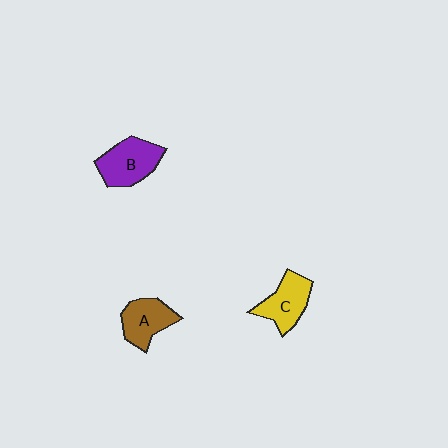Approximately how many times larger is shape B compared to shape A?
Approximately 1.2 times.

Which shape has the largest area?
Shape B (purple).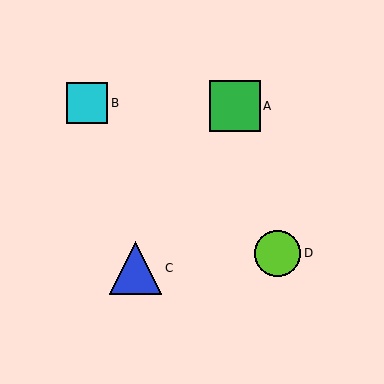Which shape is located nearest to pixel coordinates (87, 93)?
The cyan square (labeled B) at (87, 103) is nearest to that location.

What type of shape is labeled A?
Shape A is a green square.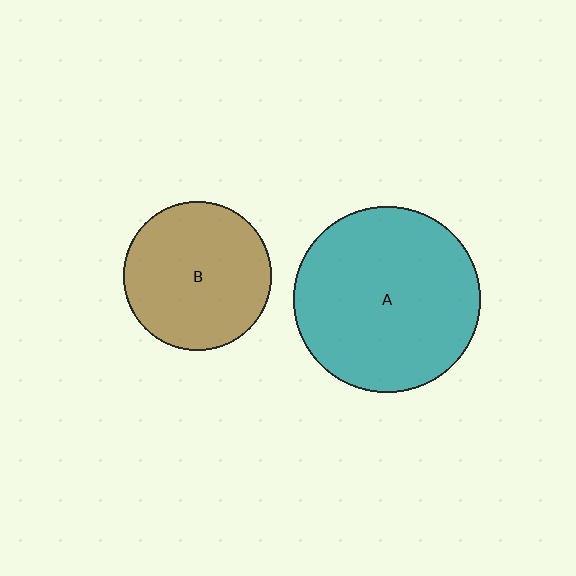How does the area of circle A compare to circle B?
Approximately 1.6 times.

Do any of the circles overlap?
No, none of the circles overlap.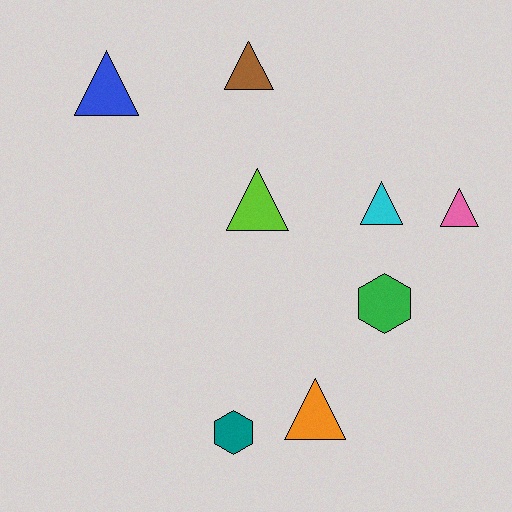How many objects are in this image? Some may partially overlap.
There are 8 objects.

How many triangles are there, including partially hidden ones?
There are 6 triangles.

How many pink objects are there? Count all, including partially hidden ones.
There is 1 pink object.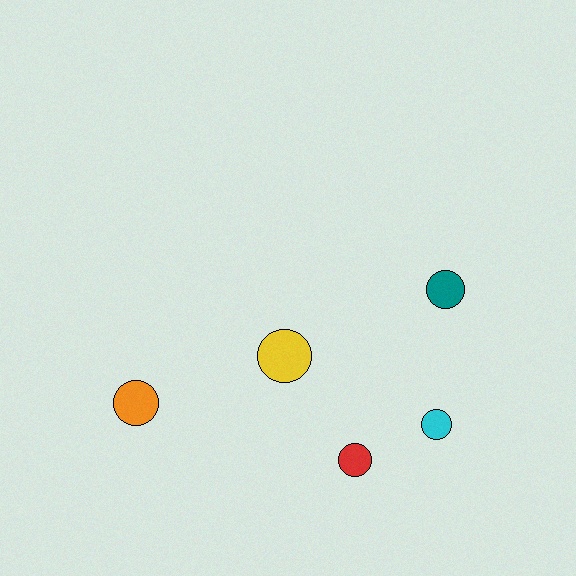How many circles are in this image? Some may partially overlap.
There are 5 circles.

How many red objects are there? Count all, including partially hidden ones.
There is 1 red object.